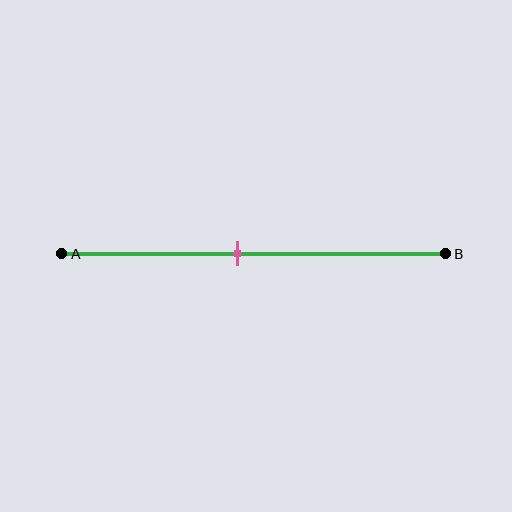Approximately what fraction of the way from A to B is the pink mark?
The pink mark is approximately 45% of the way from A to B.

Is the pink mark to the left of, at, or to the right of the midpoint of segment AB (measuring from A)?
The pink mark is to the left of the midpoint of segment AB.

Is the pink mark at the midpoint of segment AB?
No, the mark is at about 45% from A, not at the 50% midpoint.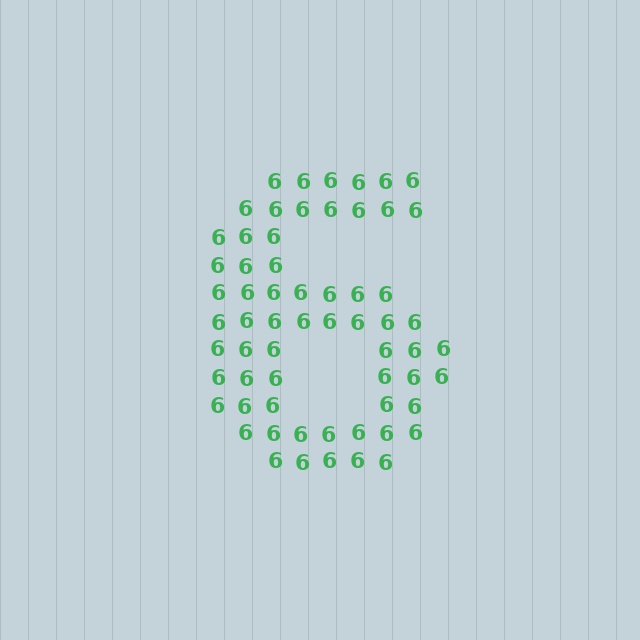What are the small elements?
The small elements are digit 6's.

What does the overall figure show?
The overall figure shows the digit 6.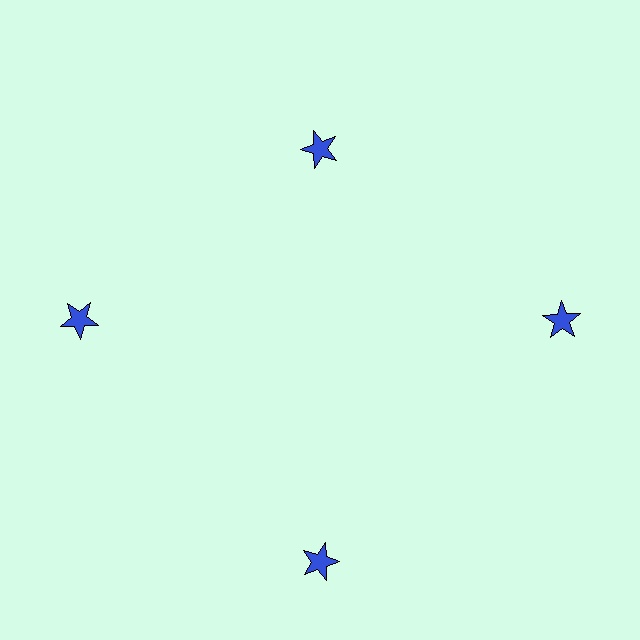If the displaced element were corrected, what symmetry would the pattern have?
It would have 4-fold rotational symmetry — the pattern would map onto itself every 90 degrees.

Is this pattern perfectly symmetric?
No. The 4 blue stars are arranged in a ring, but one element near the 12 o'clock position is pulled inward toward the center, breaking the 4-fold rotational symmetry.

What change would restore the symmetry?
The symmetry would be restored by moving it outward, back onto the ring so that all 4 stars sit at equal angles and equal distance from the center.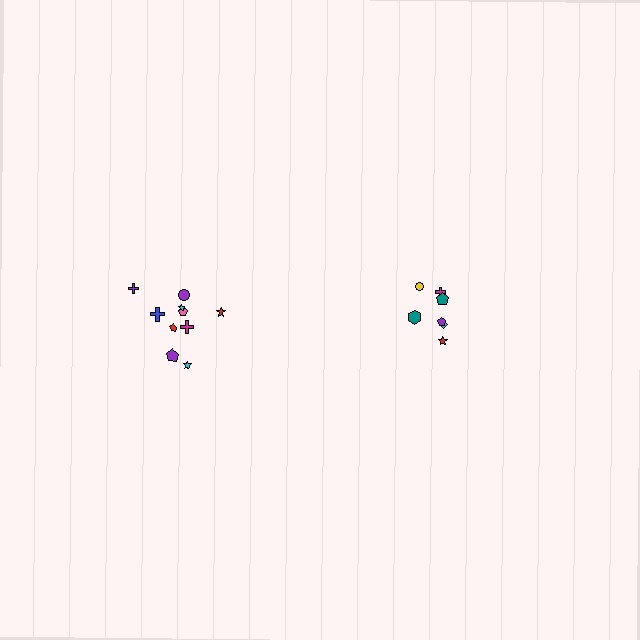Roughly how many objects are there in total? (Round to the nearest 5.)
Roughly 15 objects in total.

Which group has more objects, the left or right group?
The left group.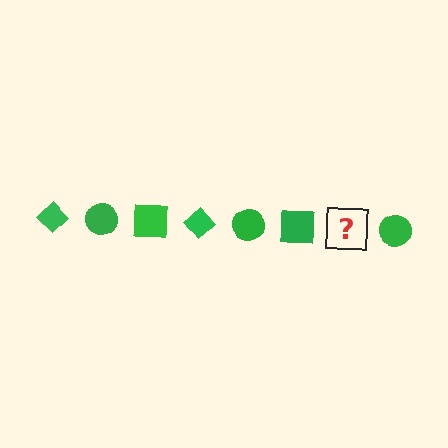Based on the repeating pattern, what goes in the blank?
The blank should be a green diamond.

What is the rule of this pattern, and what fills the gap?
The rule is that the pattern cycles through diamond, circle, square shapes in green. The gap should be filled with a green diamond.